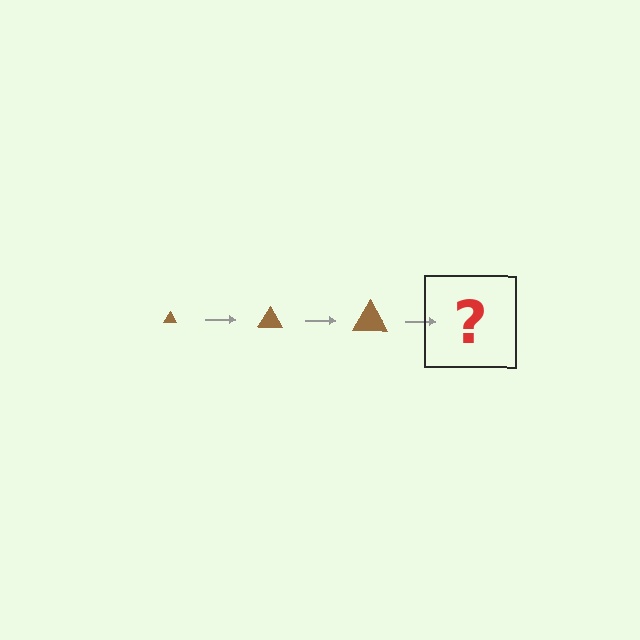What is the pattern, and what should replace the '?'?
The pattern is that the triangle gets progressively larger each step. The '?' should be a brown triangle, larger than the previous one.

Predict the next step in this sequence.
The next step is a brown triangle, larger than the previous one.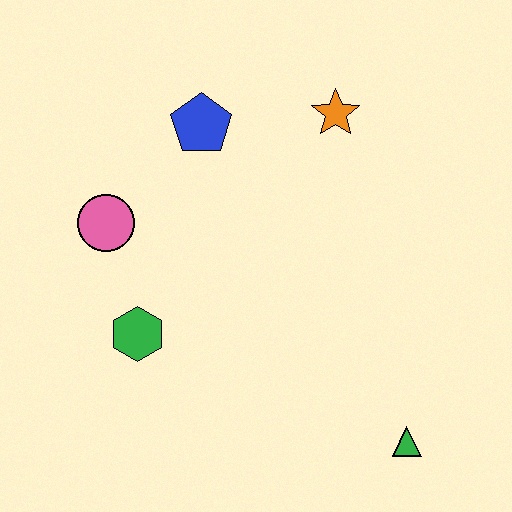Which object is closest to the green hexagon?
The pink circle is closest to the green hexagon.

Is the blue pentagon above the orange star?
No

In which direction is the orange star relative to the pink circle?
The orange star is to the right of the pink circle.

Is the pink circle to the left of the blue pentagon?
Yes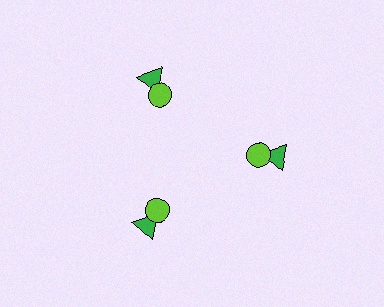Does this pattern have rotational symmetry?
Yes, this pattern has 3-fold rotational symmetry. It looks the same after rotating 120 degrees around the center.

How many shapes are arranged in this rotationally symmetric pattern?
There are 6 shapes, arranged in 3 groups of 2.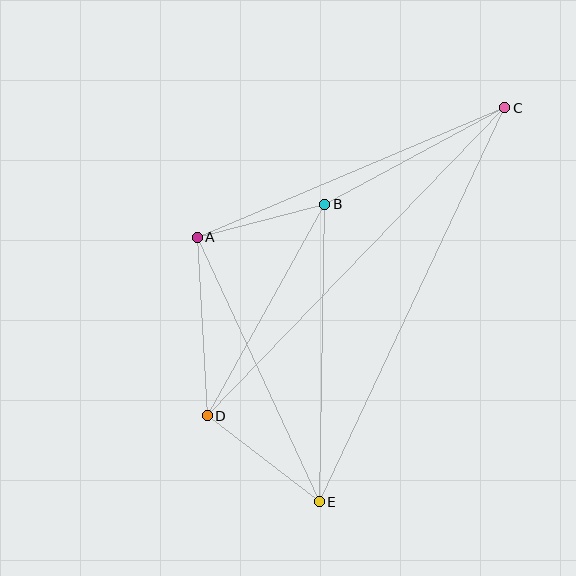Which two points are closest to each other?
Points A and B are closest to each other.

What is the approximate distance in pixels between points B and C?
The distance between B and C is approximately 204 pixels.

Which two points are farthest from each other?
Points C and E are farthest from each other.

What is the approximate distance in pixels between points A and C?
The distance between A and C is approximately 333 pixels.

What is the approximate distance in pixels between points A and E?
The distance between A and E is approximately 291 pixels.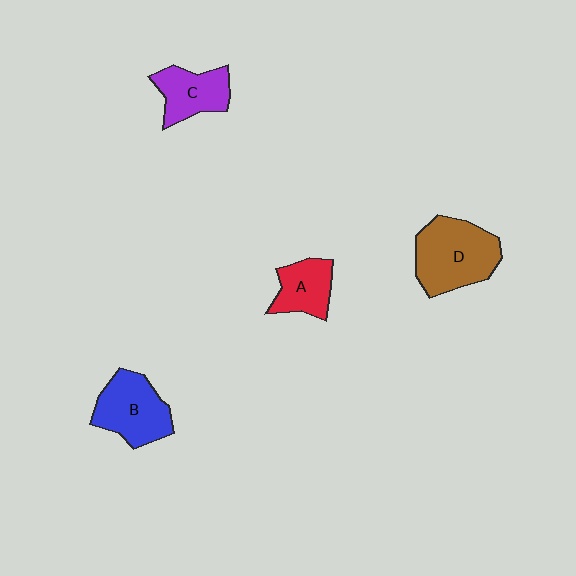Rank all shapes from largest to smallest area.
From largest to smallest: D (brown), B (blue), C (purple), A (red).